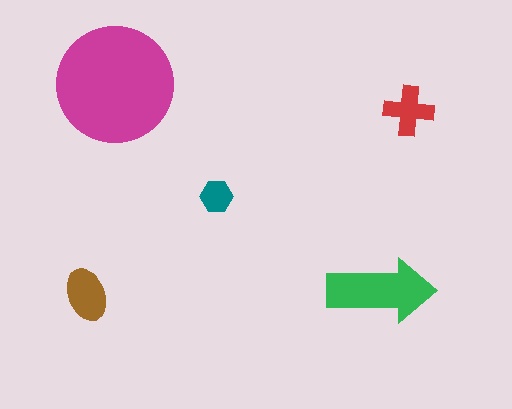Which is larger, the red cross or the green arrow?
The green arrow.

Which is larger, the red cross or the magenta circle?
The magenta circle.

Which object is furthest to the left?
The brown ellipse is leftmost.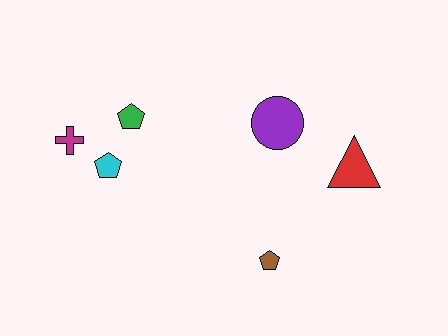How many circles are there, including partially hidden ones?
There is 1 circle.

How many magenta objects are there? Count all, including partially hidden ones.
There is 1 magenta object.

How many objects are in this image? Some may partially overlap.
There are 6 objects.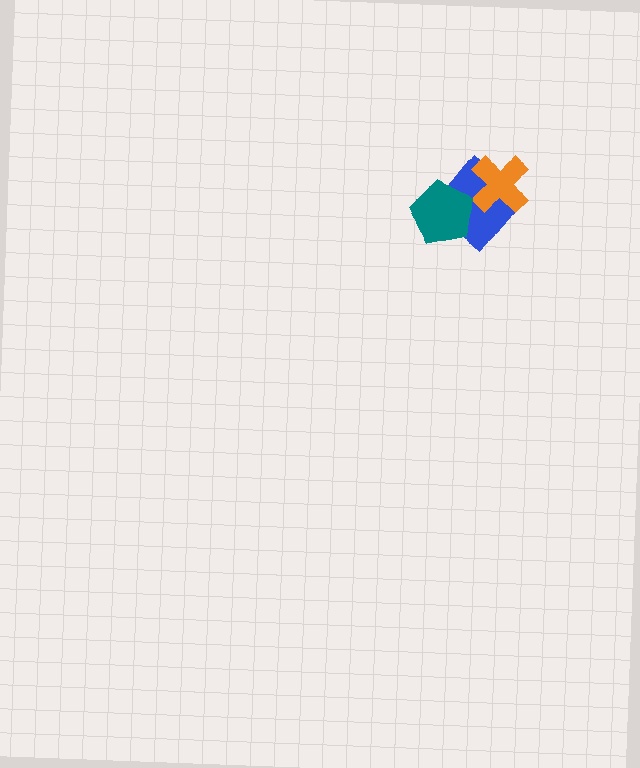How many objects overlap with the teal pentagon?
1 object overlaps with the teal pentagon.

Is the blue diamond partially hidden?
Yes, it is partially covered by another shape.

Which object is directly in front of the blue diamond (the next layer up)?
The orange cross is directly in front of the blue diamond.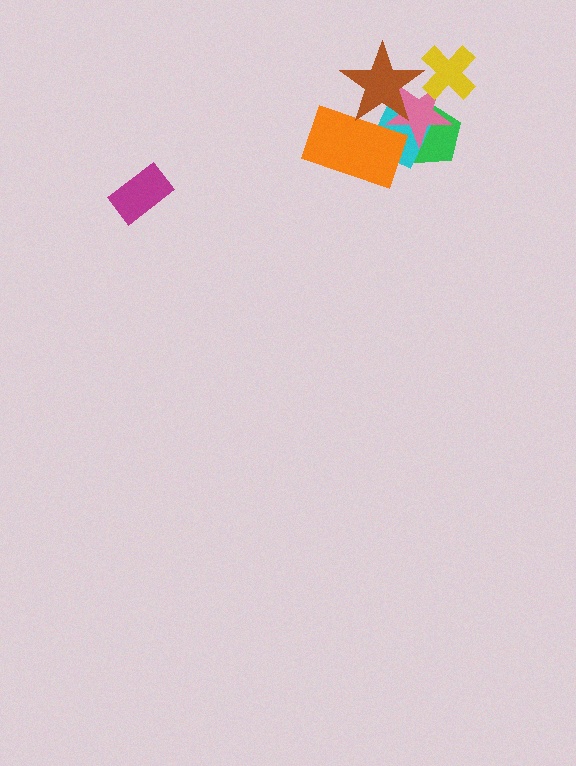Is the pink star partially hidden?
Yes, it is partially covered by another shape.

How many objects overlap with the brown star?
4 objects overlap with the brown star.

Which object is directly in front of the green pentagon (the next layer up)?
The cyan diamond is directly in front of the green pentagon.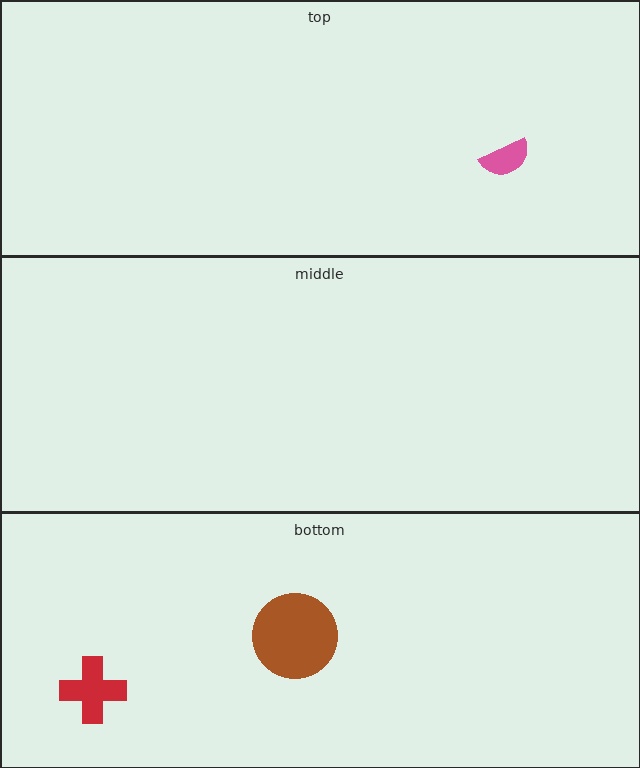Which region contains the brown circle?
The bottom region.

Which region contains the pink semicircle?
The top region.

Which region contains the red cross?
The bottom region.